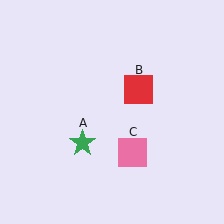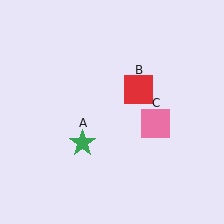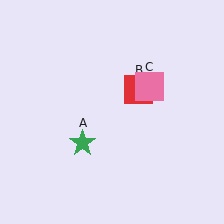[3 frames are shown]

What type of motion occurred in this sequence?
The pink square (object C) rotated counterclockwise around the center of the scene.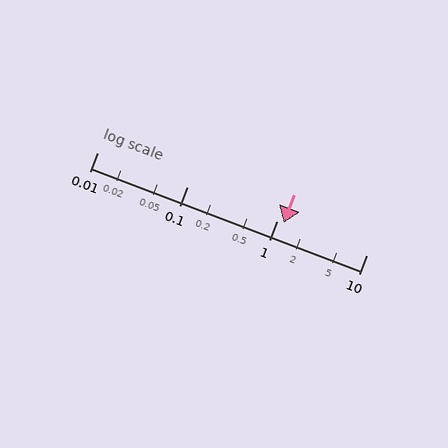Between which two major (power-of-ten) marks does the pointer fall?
The pointer is between 1 and 10.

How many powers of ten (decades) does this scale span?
The scale spans 3 decades, from 0.01 to 10.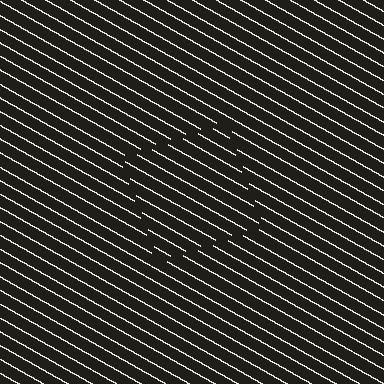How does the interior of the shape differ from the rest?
The interior of the shape contains the same grating, shifted by half a period — the contour is defined by the phase discontinuity where line-ends from the inner and outer gratings abut.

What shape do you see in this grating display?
An illusory square. The interior of the shape contains the same grating, shifted by half a period — the contour is defined by the phase discontinuity where line-ends from the inner and outer gratings abut.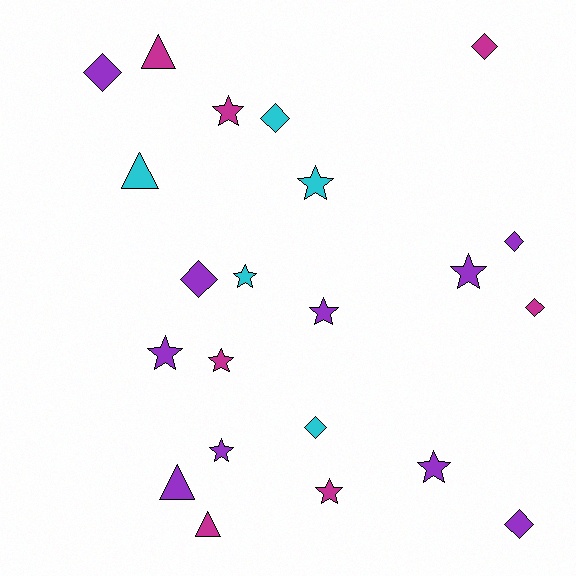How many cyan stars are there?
There are 2 cyan stars.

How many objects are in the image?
There are 22 objects.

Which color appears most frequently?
Purple, with 10 objects.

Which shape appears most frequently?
Star, with 10 objects.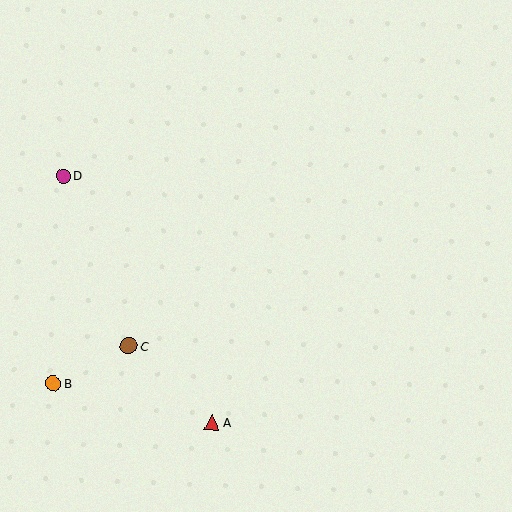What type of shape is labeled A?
Shape A is a red triangle.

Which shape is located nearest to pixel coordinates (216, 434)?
The red triangle (labeled A) at (212, 423) is nearest to that location.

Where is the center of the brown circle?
The center of the brown circle is at (129, 346).